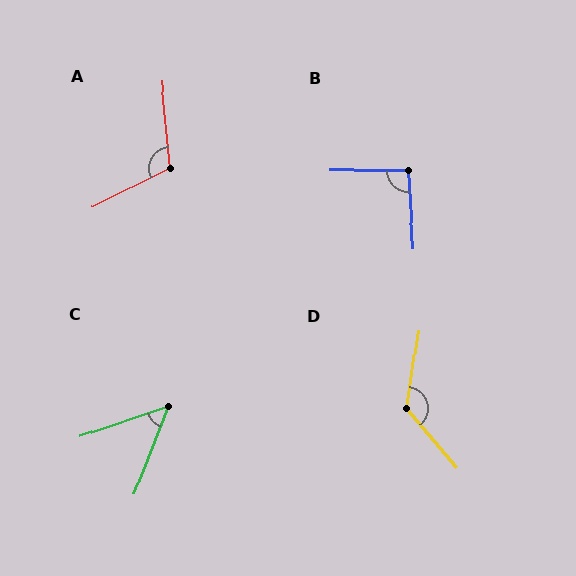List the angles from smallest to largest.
C (51°), B (94°), A (111°), D (131°).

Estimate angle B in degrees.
Approximately 94 degrees.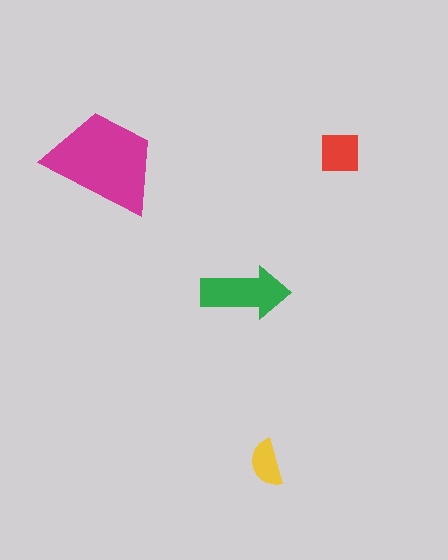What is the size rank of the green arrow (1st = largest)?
2nd.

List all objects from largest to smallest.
The magenta trapezoid, the green arrow, the red square, the yellow semicircle.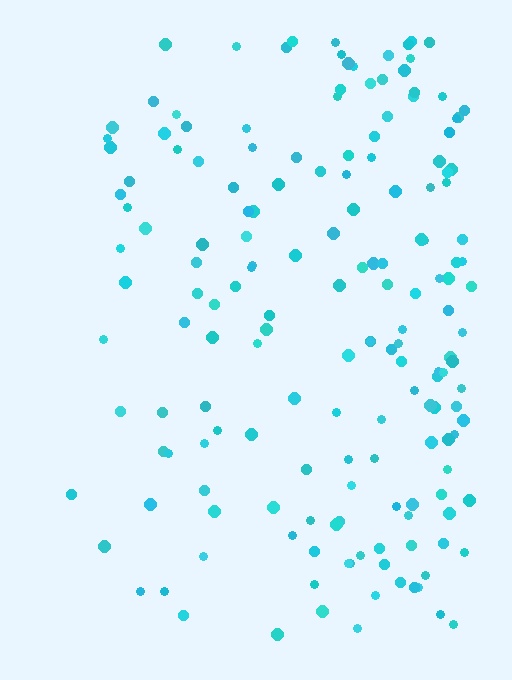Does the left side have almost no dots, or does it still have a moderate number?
Still a moderate number, just noticeably fewer than the right.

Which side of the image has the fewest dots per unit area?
The left.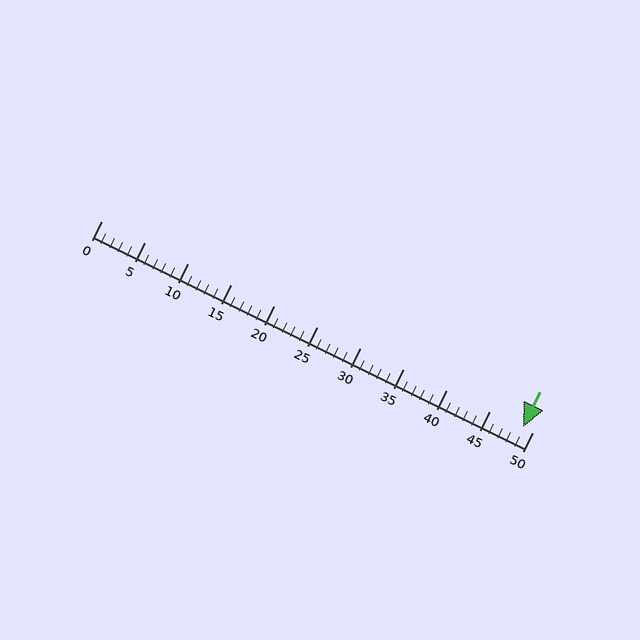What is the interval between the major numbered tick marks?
The major tick marks are spaced 5 units apart.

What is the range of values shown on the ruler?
The ruler shows values from 0 to 50.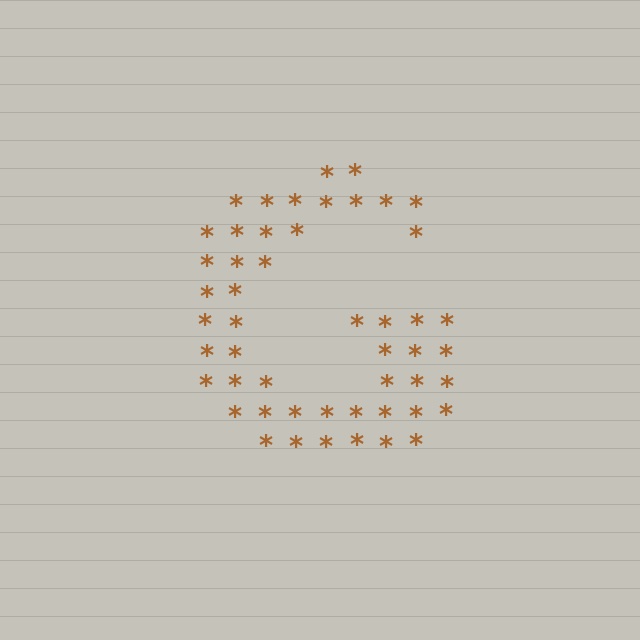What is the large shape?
The large shape is the letter G.